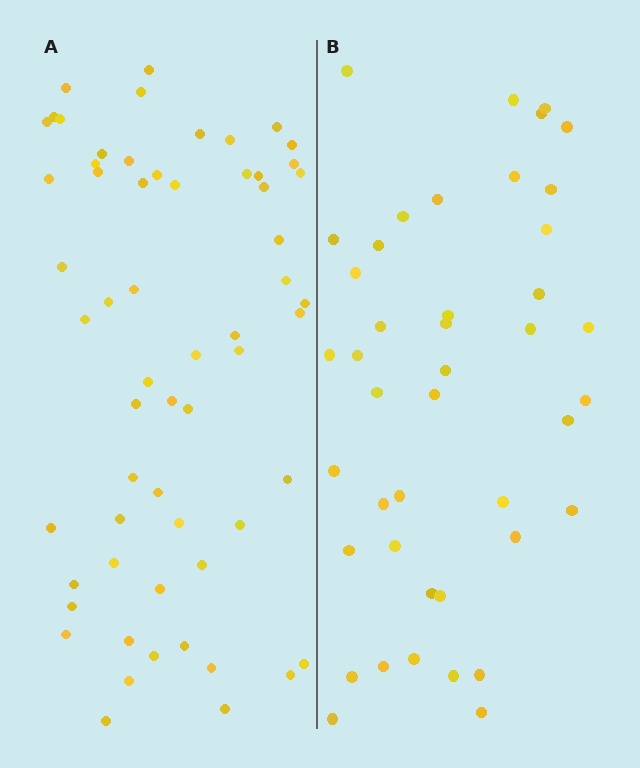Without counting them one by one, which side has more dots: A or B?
Region A (the left region) has more dots.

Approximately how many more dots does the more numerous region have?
Region A has approximately 15 more dots than region B.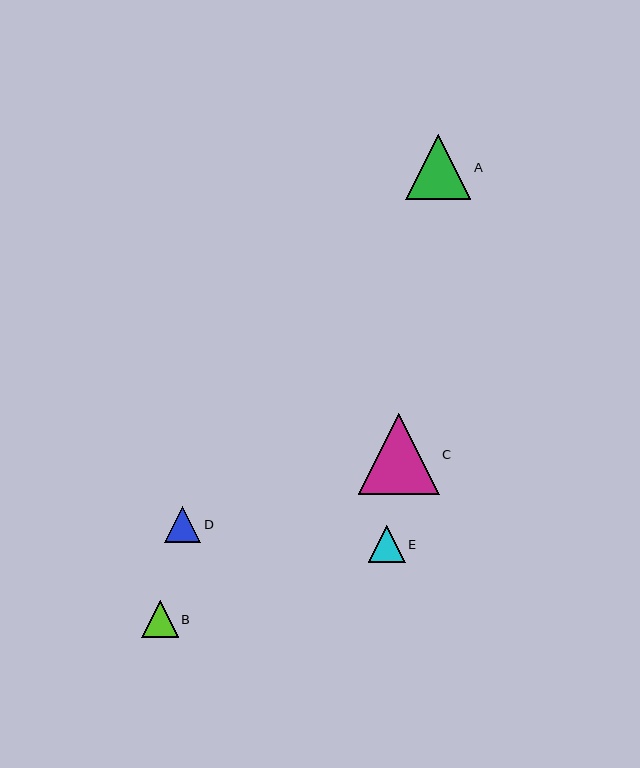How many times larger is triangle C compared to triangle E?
Triangle C is approximately 2.2 times the size of triangle E.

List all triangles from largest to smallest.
From largest to smallest: C, A, E, B, D.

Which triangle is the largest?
Triangle C is the largest with a size of approximately 81 pixels.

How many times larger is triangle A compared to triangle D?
Triangle A is approximately 1.8 times the size of triangle D.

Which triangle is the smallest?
Triangle D is the smallest with a size of approximately 36 pixels.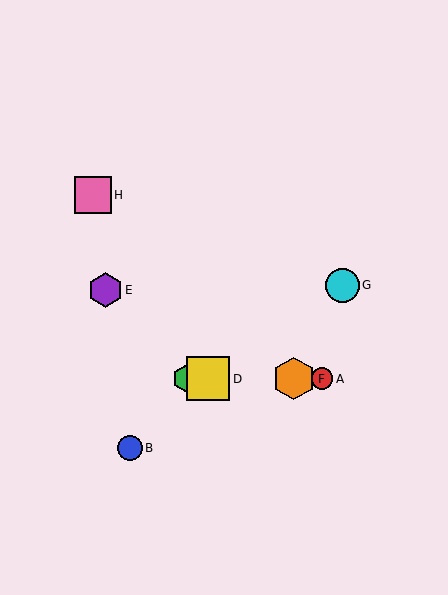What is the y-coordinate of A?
Object A is at y≈379.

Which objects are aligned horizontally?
Objects A, C, D, F are aligned horizontally.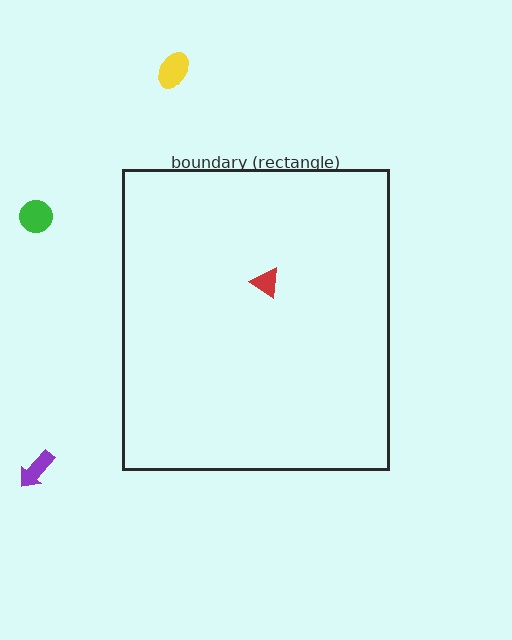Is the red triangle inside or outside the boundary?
Inside.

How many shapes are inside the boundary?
1 inside, 3 outside.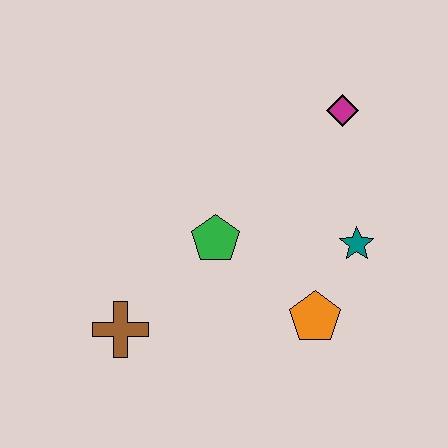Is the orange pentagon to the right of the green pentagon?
Yes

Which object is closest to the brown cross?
The green pentagon is closest to the brown cross.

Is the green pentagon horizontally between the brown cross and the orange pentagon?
Yes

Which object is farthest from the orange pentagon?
The magenta diamond is farthest from the orange pentagon.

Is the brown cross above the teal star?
No